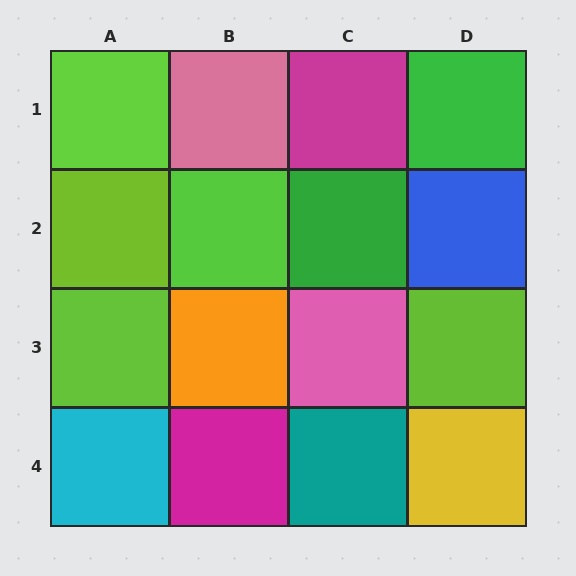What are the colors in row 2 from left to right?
Lime, lime, green, blue.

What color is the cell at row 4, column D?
Yellow.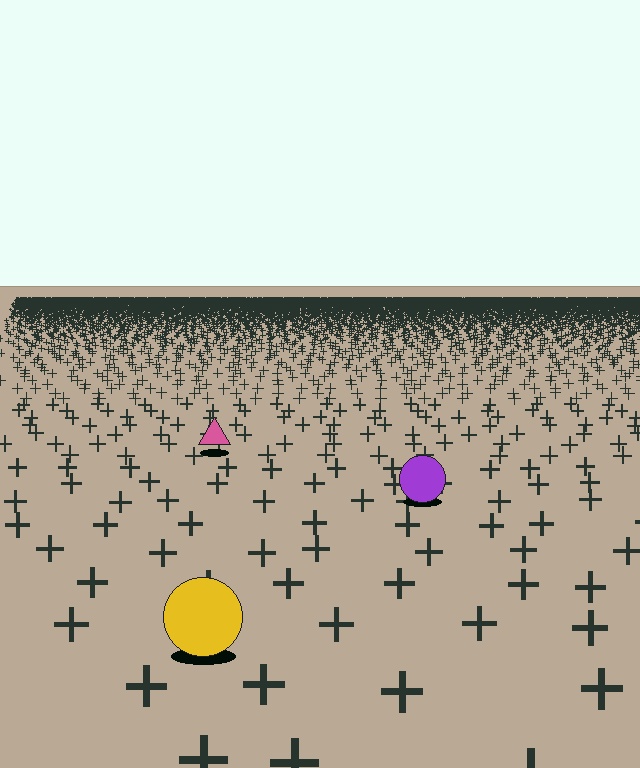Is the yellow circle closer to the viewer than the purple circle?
Yes. The yellow circle is closer — you can tell from the texture gradient: the ground texture is coarser near it.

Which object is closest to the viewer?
The yellow circle is closest. The texture marks near it are larger and more spread out.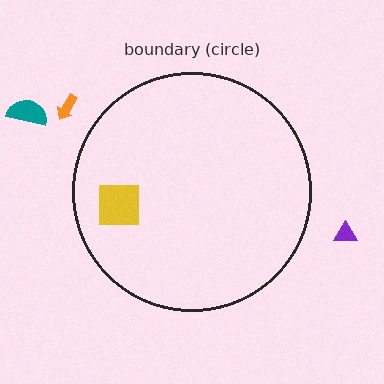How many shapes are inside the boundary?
1 inside, 3 outside.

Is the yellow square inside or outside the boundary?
Inside.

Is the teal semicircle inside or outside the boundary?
Outside.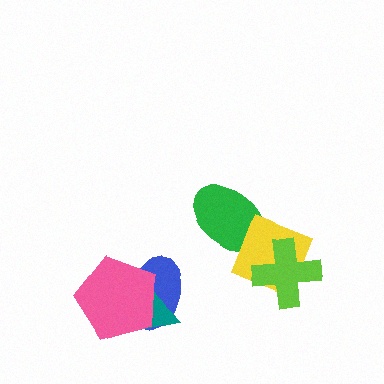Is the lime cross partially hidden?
No, no other shape covers it.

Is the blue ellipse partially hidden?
Yes, it is partially covered by another shape.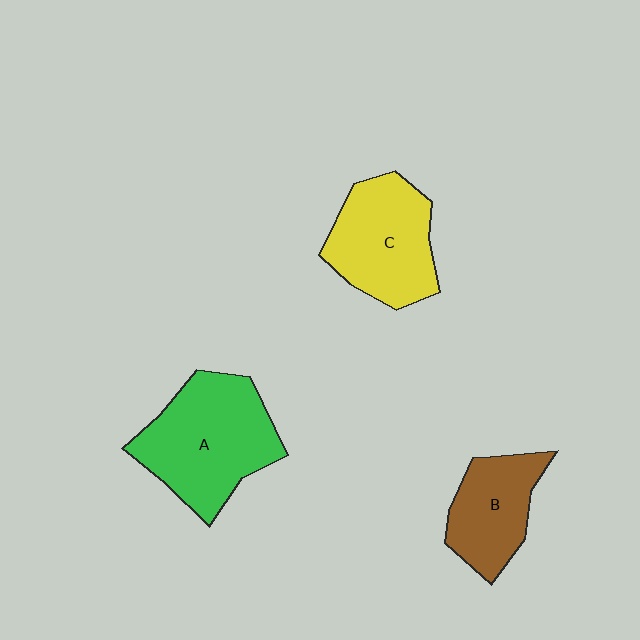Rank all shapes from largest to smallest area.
From largest to smallest: A (green), C (yellow), B (brown).